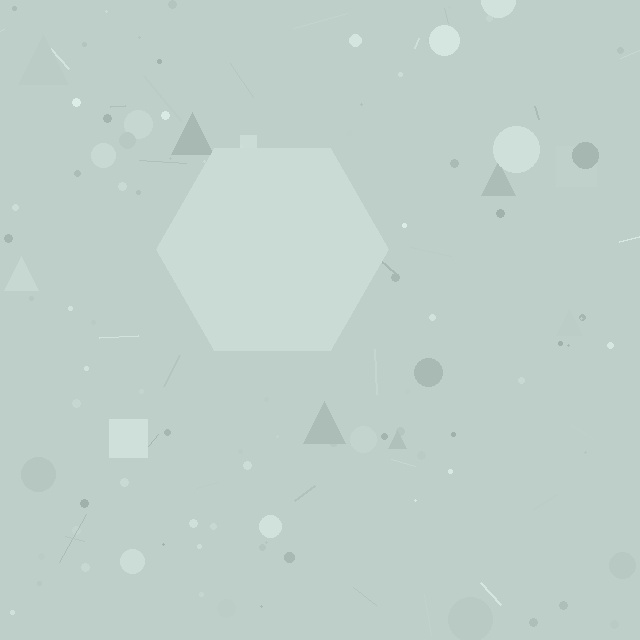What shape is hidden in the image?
A hexagon is hidden in the image.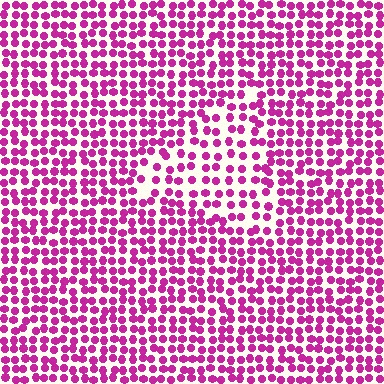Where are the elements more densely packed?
The elements are more densely packed outside the triangle boundary.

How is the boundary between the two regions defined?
The boundary is defined by a change in element density (approximately 1.6x ratio). All elements are the same color, size, and shape.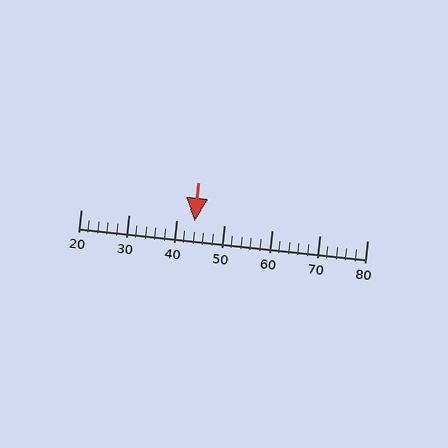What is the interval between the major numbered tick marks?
The major tick marks are spaced 10 units apart.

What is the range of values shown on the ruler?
The ruler shows values from 20 to 80.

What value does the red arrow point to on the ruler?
The red arrow points to approximately 44.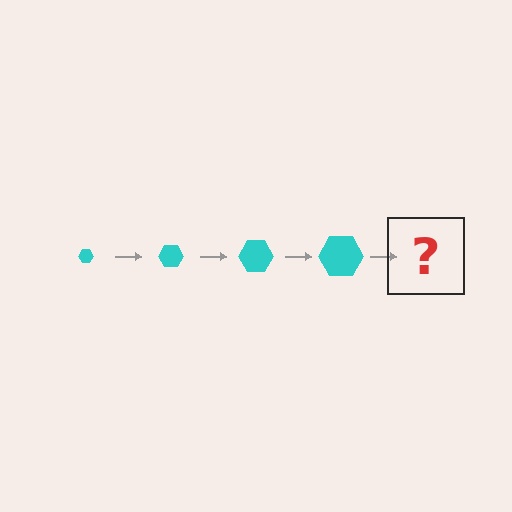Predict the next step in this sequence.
The next step is a cyan hexagon, larger than the previous one.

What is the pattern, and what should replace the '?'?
The pattern is that the hexagon gets progressively larger each step. The '?' should be a cyan hexagon, larger than the previous one.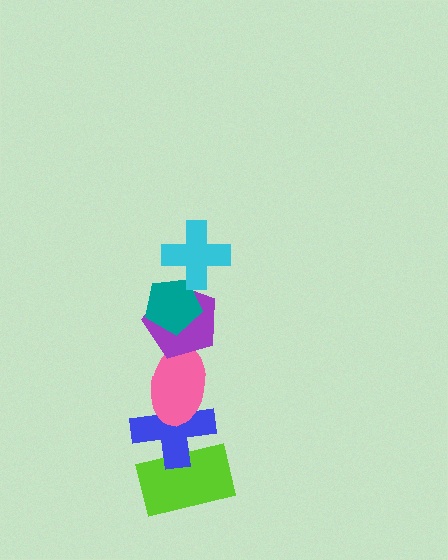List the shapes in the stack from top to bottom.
From top to bottom: the cyan cross, the teal pentagon, the purple pentagon, the pink ellipse, the blue cross, the lime rectangle.